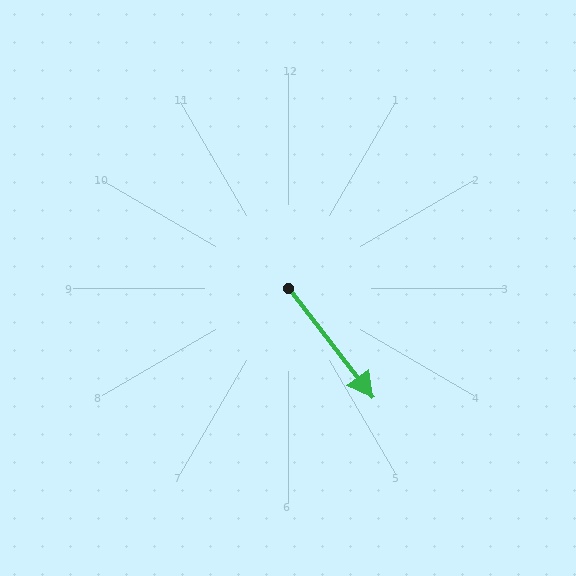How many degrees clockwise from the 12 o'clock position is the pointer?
Approximately 142 degrees.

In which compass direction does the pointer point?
Southeast.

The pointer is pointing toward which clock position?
Roughly 5 o'clock.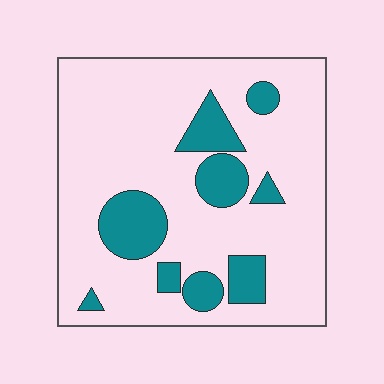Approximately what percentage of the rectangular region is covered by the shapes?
Approximately 20%.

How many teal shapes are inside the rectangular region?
9.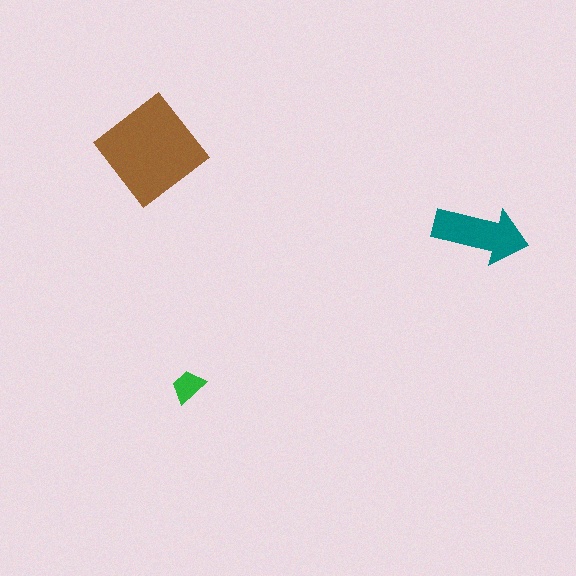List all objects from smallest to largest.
The green trapezoid, the teal arrow, the brown diamond.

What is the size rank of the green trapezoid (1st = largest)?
3rd.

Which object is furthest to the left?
The brown diamond is leftmost.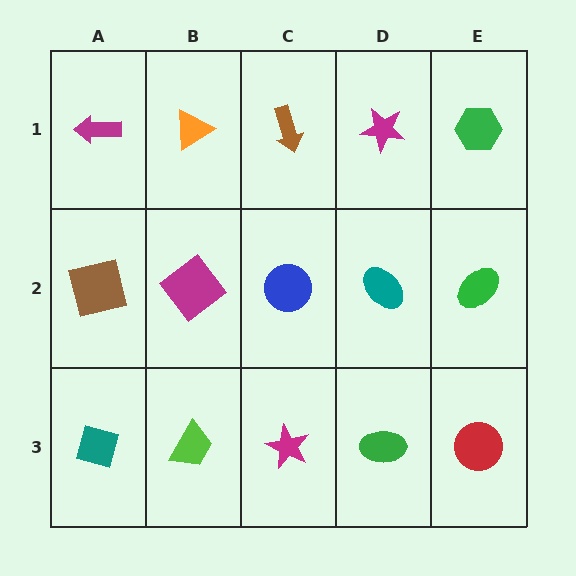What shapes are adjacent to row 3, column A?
A brown square (row 2, column A), a lime trapezoid (row 3, column B).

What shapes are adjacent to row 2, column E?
A green hexagon (row 1, column E), a red circle (row 3, column E), a teal ellipse (row 2, column D).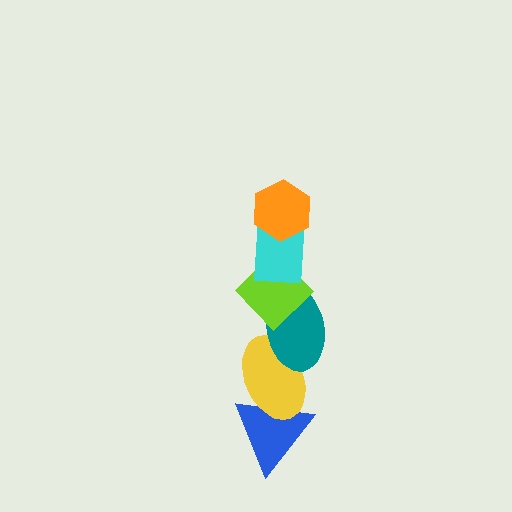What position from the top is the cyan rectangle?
The cyan rectangle is 2nd from the top.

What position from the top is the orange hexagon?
The orange hexagon is 1st from the top.